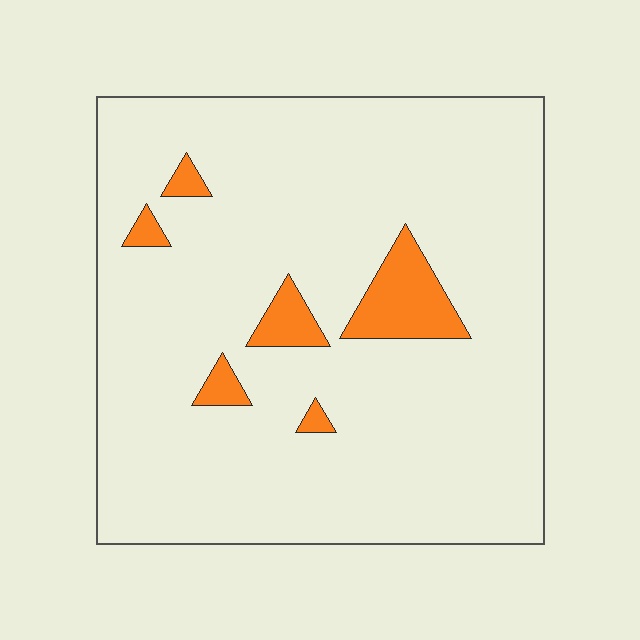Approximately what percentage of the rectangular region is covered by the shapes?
Approximately 10%.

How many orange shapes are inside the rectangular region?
6.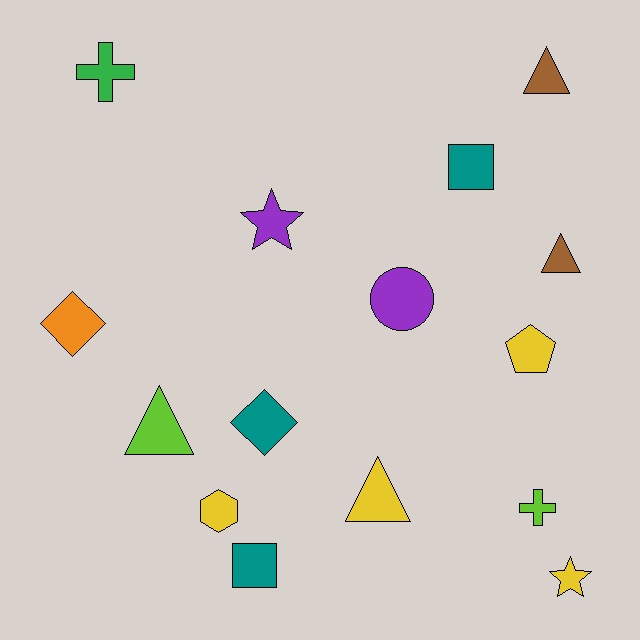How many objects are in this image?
There are 15 objects.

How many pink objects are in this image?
There are no pink objects.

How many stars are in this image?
There are 2 stars.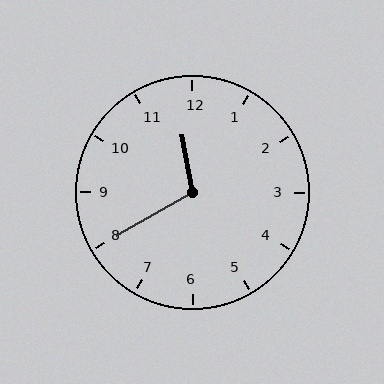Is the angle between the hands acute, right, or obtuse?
It is obtuse.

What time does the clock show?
11:40.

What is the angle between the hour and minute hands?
Approximately 110 degrees.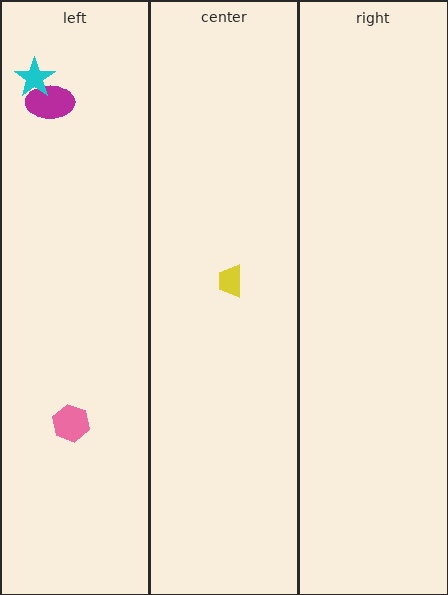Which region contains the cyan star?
The left region.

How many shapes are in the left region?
3.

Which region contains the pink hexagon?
The left region.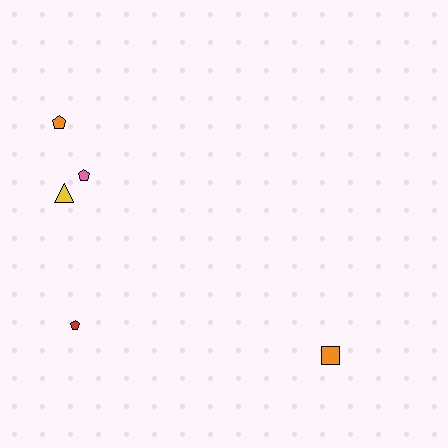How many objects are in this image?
There are 5 objects.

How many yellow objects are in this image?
There is 1 yellow object.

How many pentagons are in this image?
There are 3 pentagons.